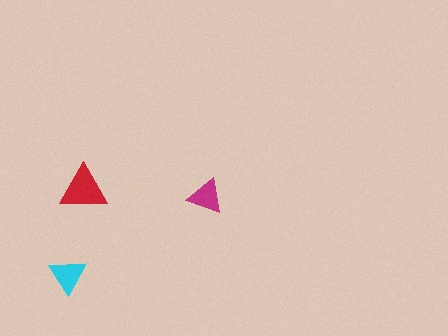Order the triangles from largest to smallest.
the red one, the cyan one, the magenta one.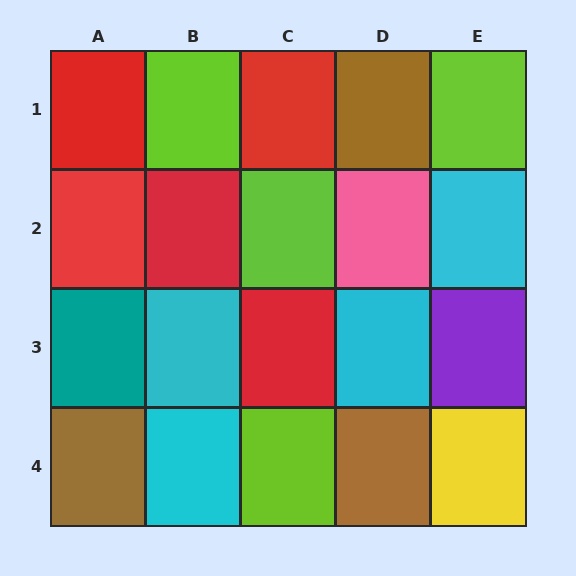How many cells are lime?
4 cells are lime.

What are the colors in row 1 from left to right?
Red, lime, red, brown, lime.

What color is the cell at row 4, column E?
Yellow.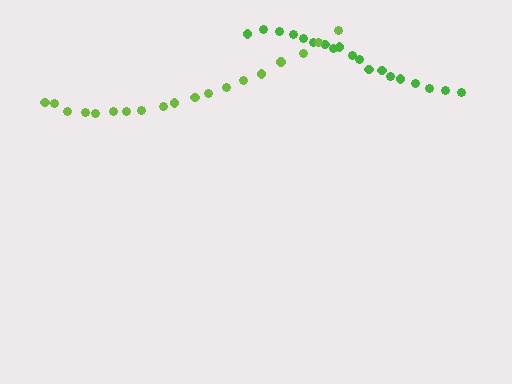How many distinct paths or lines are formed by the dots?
There are 2 distinct paths.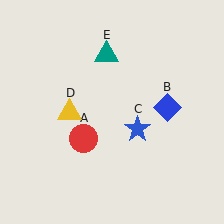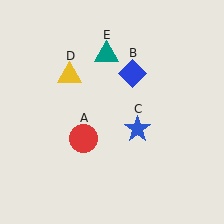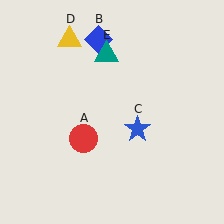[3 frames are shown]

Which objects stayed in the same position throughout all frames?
Red circle (object A) and blue star (object C) and teal triangle (object E) remained stationary.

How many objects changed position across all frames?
2 objects changed position: blue diamond (object B), yellow triangle (object D).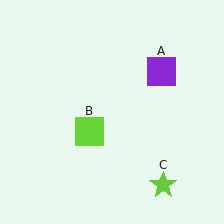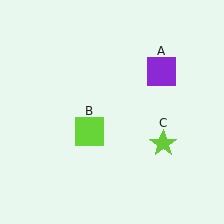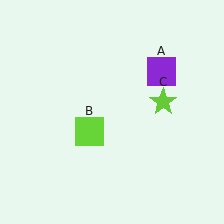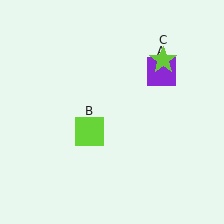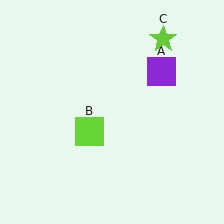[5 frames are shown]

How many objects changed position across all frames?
1 object changed position: lime star (object C).